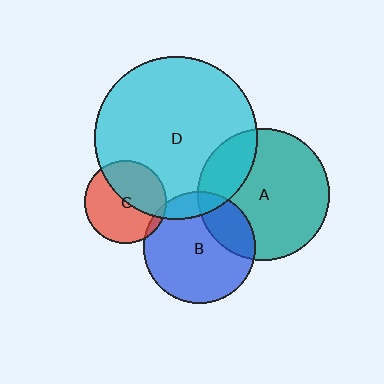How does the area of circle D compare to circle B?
Approximately 2.1 times.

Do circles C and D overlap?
Yes.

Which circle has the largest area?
Circle D (cyan).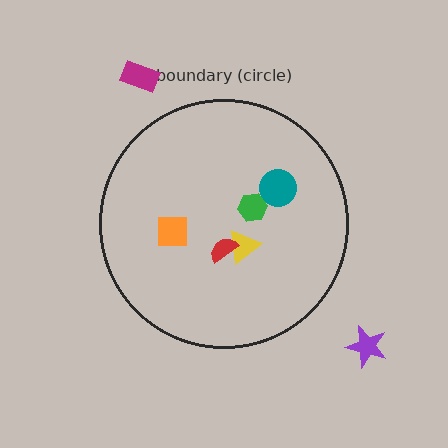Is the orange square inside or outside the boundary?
Inside.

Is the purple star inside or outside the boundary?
Outside.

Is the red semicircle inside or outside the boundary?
Inside.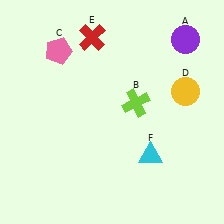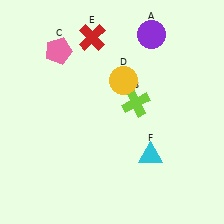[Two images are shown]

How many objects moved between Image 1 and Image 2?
2 objects moved between the two images.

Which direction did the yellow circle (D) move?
The yellow circle (D) moved left.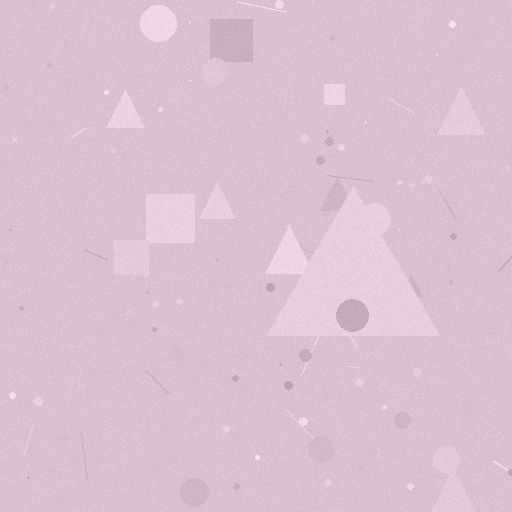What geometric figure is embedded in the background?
A triangle is embedded in the background.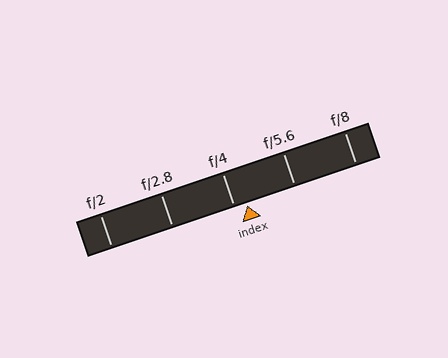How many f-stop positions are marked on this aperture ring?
There are 5 f-stop positions marked.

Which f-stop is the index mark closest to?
The index mark is closest to f/4.